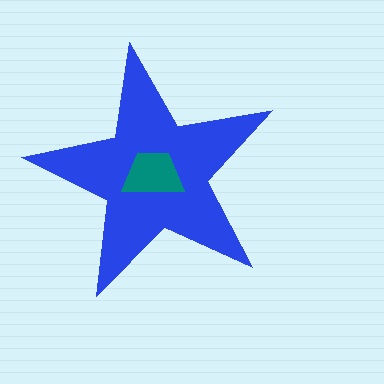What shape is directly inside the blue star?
The teal trapezoid.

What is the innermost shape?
The teal trapezoid.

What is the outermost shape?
The blue star.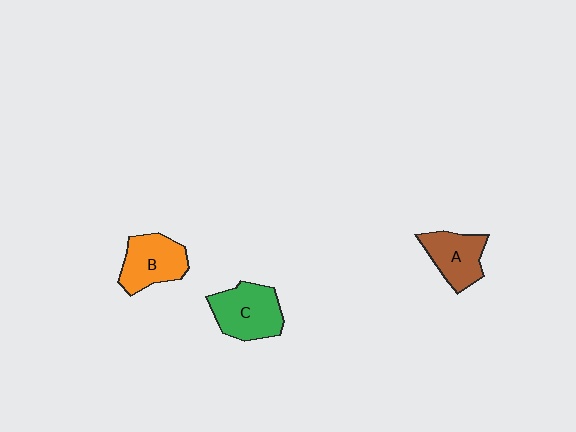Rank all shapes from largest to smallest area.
From largest to smallest: C (green), B (orange), A (brown).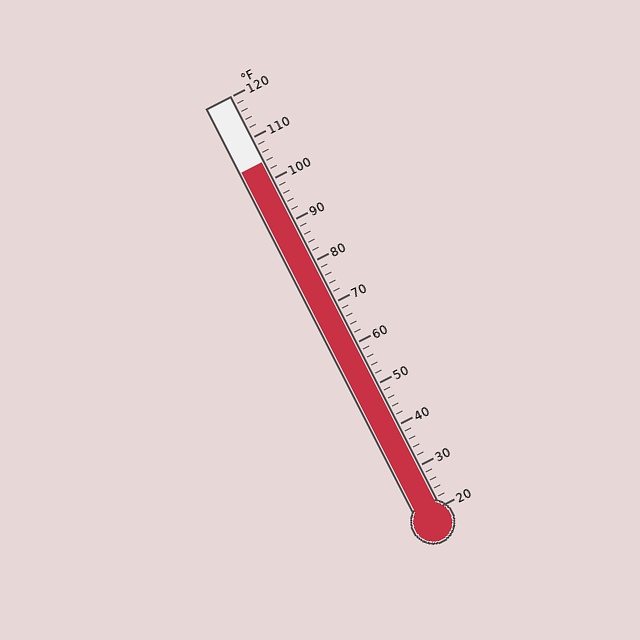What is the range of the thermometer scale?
The thermometer scale ranges from 20°F to 120°F.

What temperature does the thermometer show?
The thermometer shows approximately 104°F.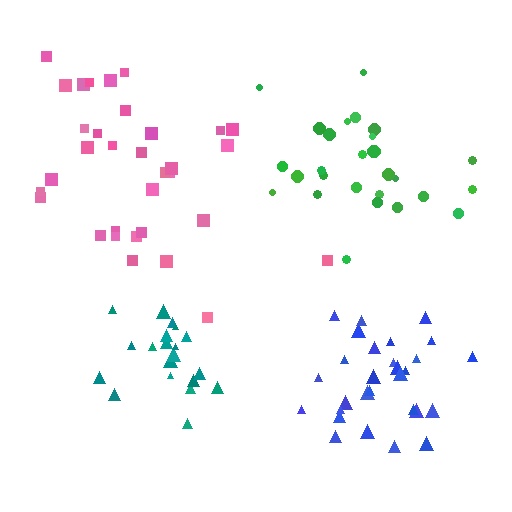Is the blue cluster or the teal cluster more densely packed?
Teal.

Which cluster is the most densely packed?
Teal.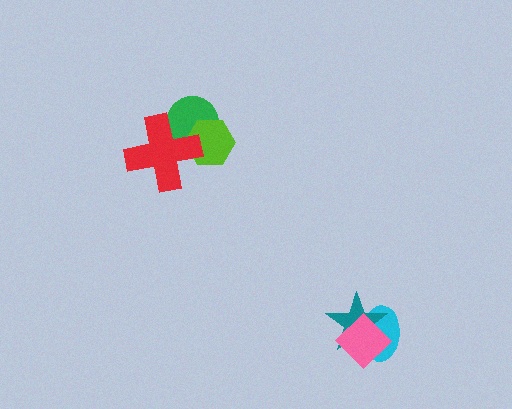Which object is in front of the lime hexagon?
The red cross is in front of the lime hexagon.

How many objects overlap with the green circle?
2 objects overlap with the green circle.